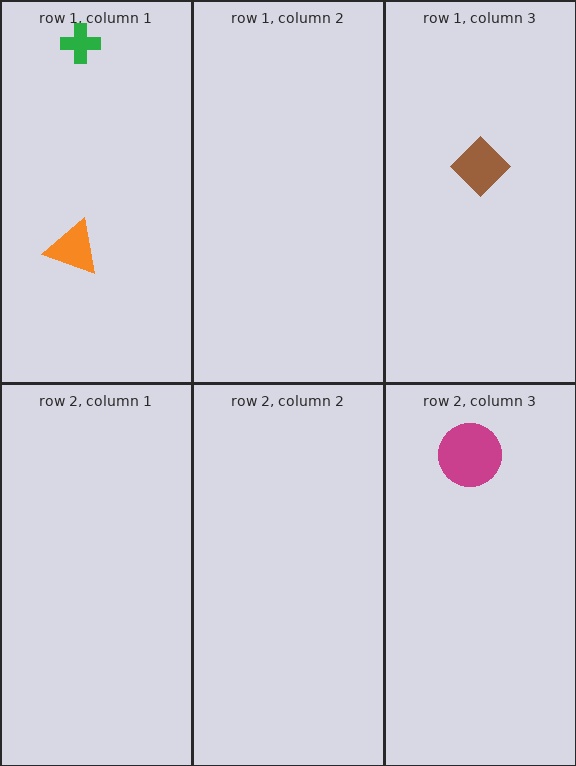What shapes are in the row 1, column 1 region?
The green cross, the orange triangle.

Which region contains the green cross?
The row 1, column 1 region.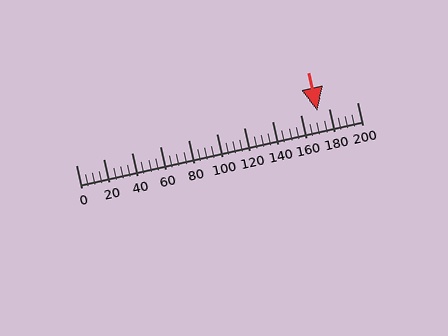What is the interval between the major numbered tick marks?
The major tick marks are spaced 20 units apart.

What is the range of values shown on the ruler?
The ruler shows values from 0 to 200.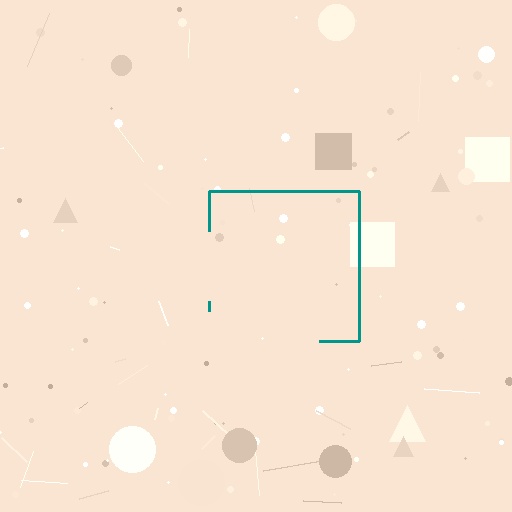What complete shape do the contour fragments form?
The contour fragments form a square.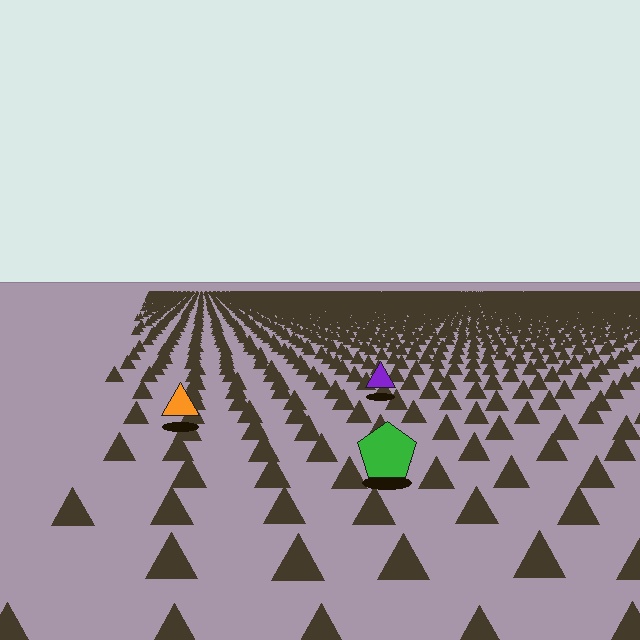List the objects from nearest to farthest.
From nearest to farthest: the green pentagon, the orange triangle, the purple triangle.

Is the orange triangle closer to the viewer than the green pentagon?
No. The green pentagon is closer — you can tell from the texture gradient: the ground texture is coarser near it.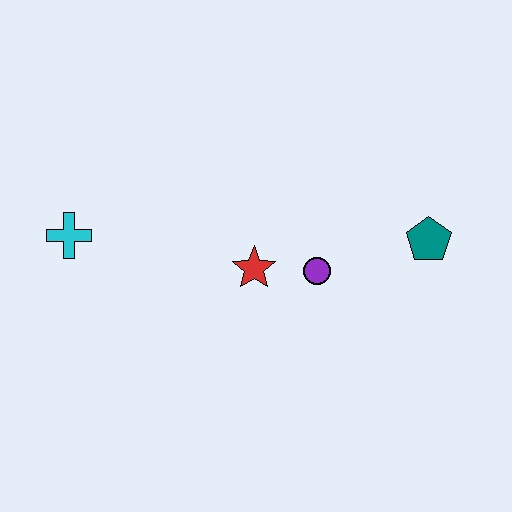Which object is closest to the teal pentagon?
The purple circle is closest to the teal pentagon.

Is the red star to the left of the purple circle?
Yes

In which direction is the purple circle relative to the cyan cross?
The purple circle is to the right of the cyan cross.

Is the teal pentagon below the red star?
No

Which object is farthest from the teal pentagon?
The cyan cross is farthest from the teal pentagon.